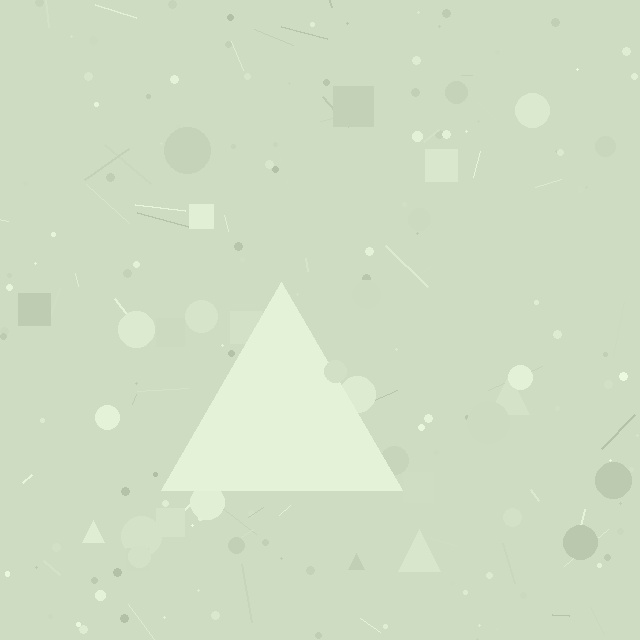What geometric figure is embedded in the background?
A triangle is embedded in the background.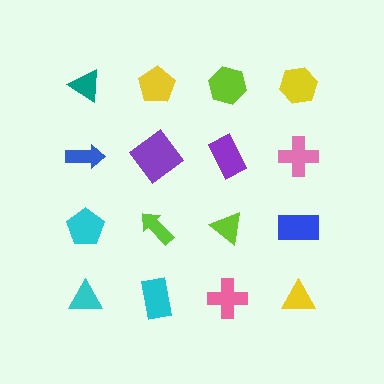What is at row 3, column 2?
A lime arrow.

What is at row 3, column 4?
A blue rectangle.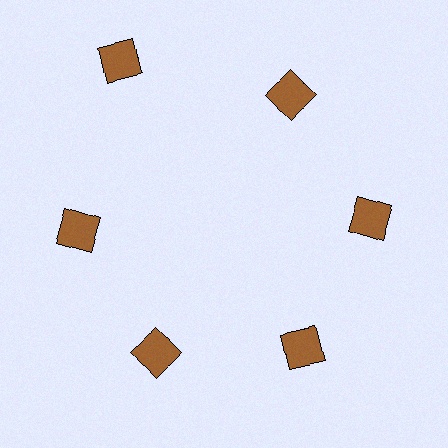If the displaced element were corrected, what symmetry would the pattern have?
It would have 6-fold rotational symmetry — the pattern would map onto itself every 60 degrees.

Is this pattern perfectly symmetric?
No. The 6 brown squares are arranged in a ring, but one element near the 11 o'clock position is pushed outward from the center, breaking the 6-fold rotational symmetry.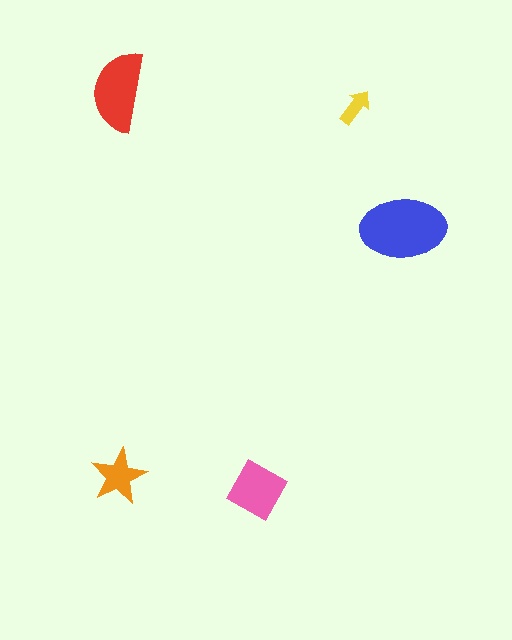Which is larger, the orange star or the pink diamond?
The pink diamond.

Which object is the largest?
The blue ellipse.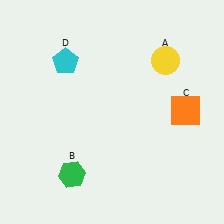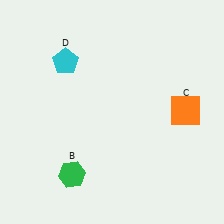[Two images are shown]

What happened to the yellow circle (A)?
The yellow circle (A) was removed in Image 2. It was in the top-right area of Image 1.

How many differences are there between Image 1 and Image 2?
There is 1 difference between the two images.